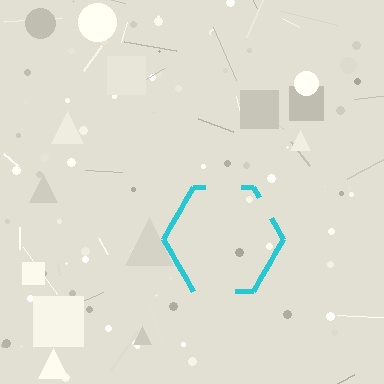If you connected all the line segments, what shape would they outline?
They would outline a hexagon.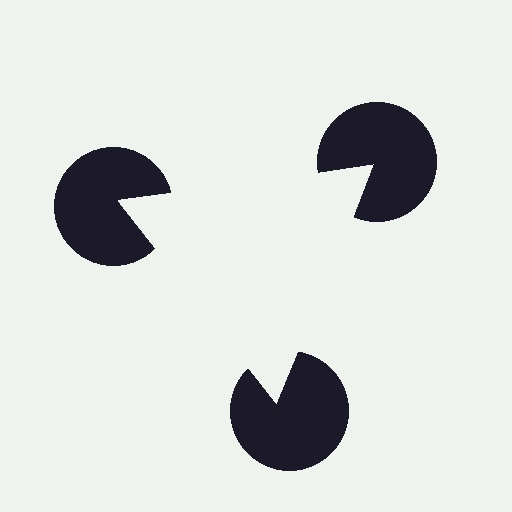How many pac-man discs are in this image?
There are 3 — one at each vertex of the illusory triangle.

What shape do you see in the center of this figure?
An illusory triangle — its edges are inferred from the aligned wedge cuts in the pac-man discs, not physically drawn.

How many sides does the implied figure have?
3 sides.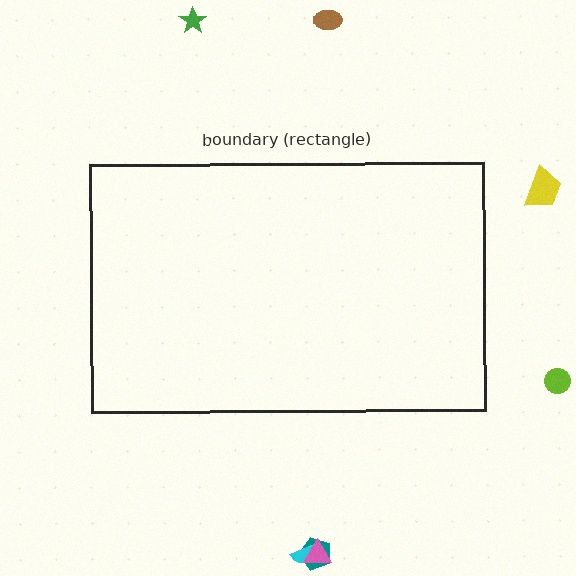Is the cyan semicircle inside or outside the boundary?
Outside.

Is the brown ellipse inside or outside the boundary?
Outside.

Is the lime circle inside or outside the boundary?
Outside.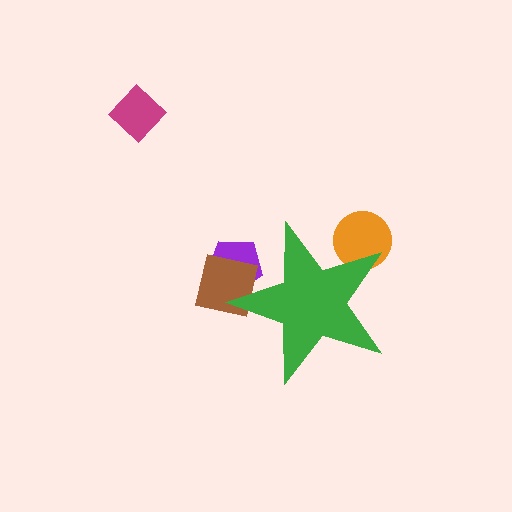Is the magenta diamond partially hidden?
No, the magenta diamond is fully visible.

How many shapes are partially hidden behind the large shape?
3 shapes are partially hidden.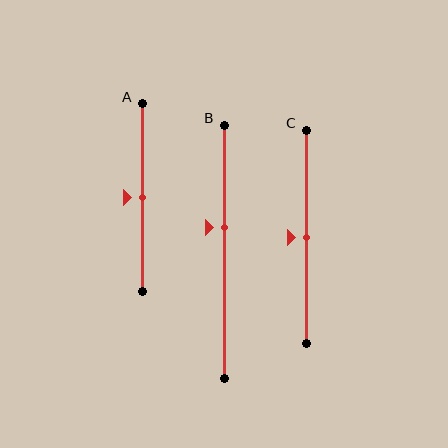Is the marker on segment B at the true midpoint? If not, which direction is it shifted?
No, the marker on segment B is shifted upward by about 10% of the segment length.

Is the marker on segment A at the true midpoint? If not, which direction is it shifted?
Yes, the marker on segment A is at the true midpoint.